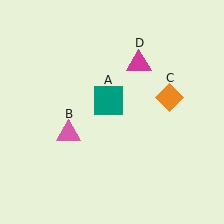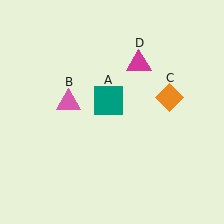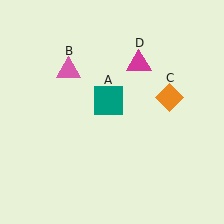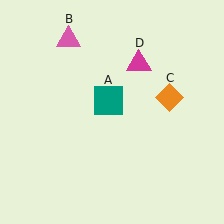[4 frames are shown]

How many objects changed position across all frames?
1 object changed position: pink triangle (object B).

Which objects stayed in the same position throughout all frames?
Teal square (object A) and orange diamond (object C) and magenta triangle (object D) remained stationary.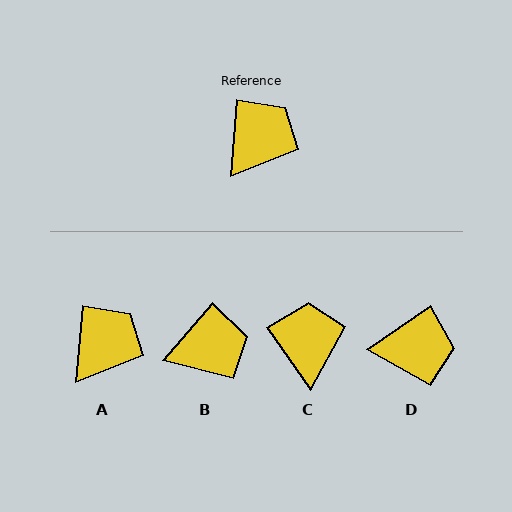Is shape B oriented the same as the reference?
No, it is off by about 35 degrees.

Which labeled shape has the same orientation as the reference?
A.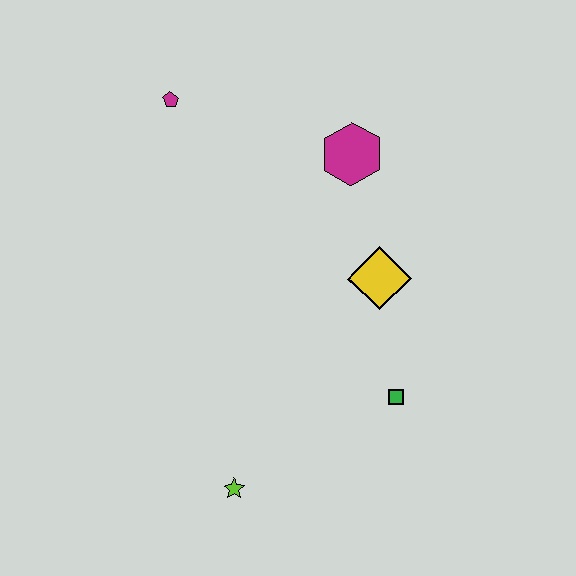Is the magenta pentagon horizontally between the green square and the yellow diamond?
No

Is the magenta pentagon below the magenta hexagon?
No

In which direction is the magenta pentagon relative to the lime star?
The magenta pentagon is above the lime star.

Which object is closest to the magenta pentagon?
The magenta hexagon is closest to the magenta pentagon.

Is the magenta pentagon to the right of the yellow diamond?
No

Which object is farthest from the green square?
The magenta pentagon is farthest from the green square.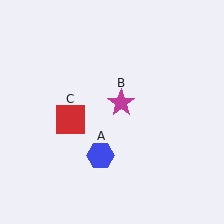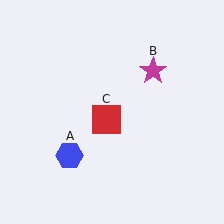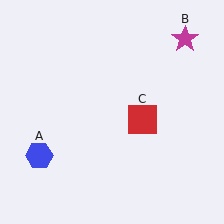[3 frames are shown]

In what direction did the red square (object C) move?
The red square (object C) moved right.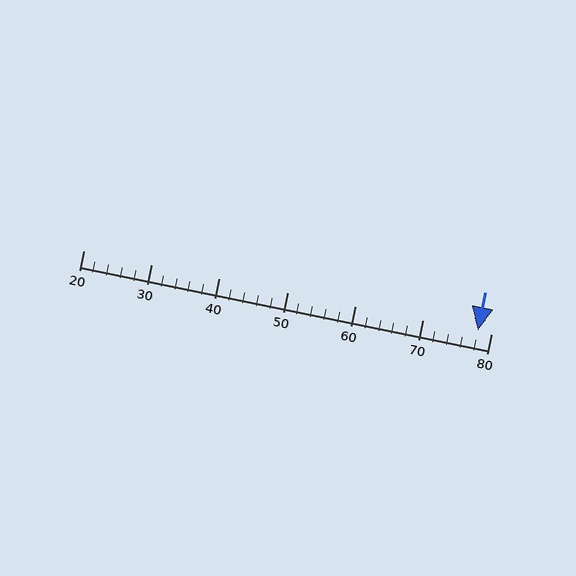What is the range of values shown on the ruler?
The ruler shows values from 20 to 80.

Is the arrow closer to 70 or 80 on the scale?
The arrow is closer to 80.